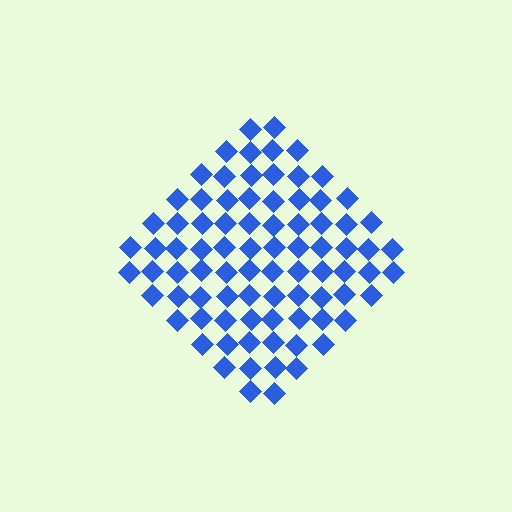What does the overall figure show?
The overall figure shows a diamond.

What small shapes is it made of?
It is made of small diamonds.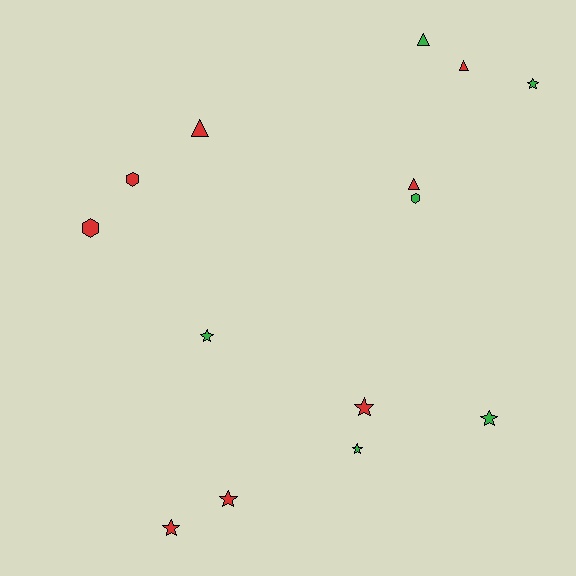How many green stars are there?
There are 4 green stars.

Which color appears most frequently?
Red, with 8 objects.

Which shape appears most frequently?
Star, with 7 objects.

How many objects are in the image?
There are 14 objects.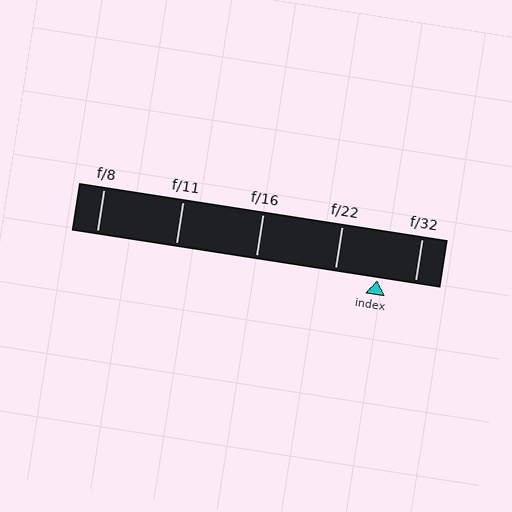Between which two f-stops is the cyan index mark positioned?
The index mark is between f/22 and f/32.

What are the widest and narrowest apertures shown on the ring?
The widest aperture shown is f/8 and the narrowest is f/32.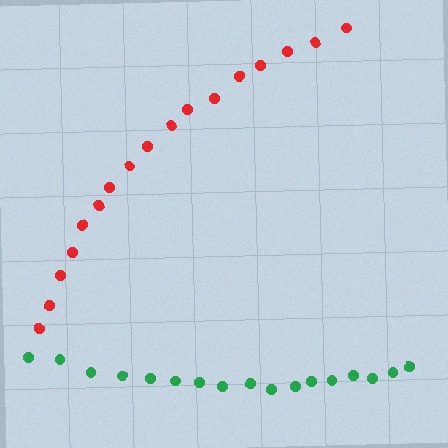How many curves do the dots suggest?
There are 2 distinct paths.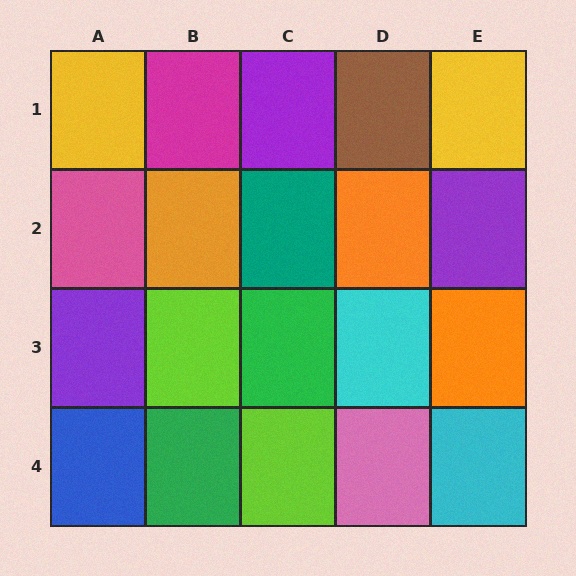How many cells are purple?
3 cells are purple.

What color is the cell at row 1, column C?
Purple.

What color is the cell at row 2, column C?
Teal.